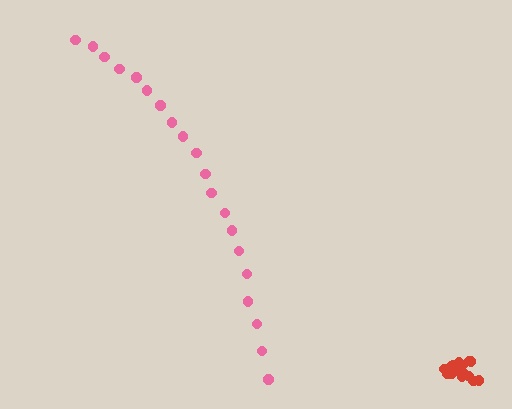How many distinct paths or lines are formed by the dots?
There are 2 distinct paths.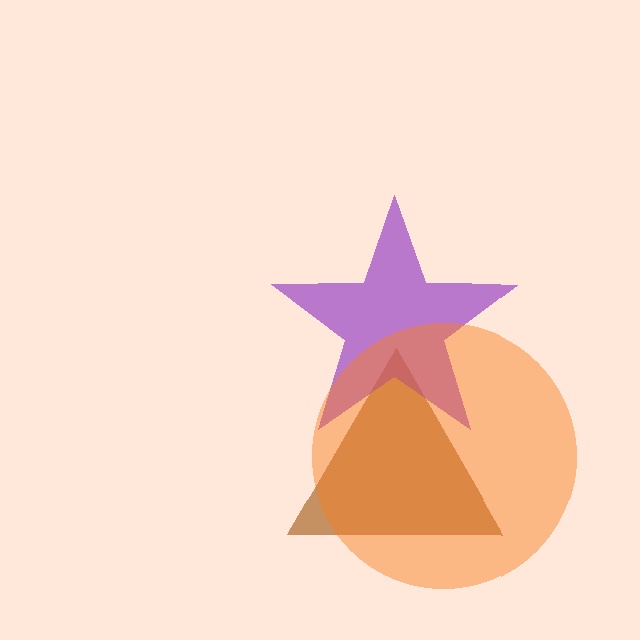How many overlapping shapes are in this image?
There are 3 overlapping shapes in the image.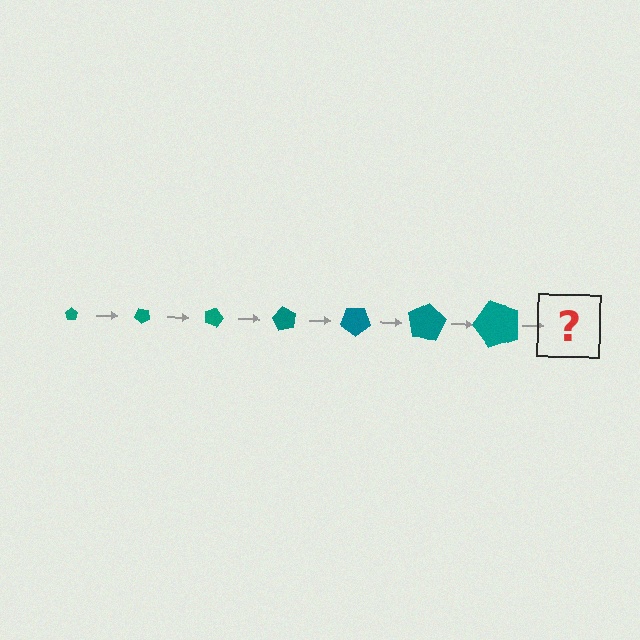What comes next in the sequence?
The next element should be a pentagon, larger than the previous one and rotated 315 degrees from the start.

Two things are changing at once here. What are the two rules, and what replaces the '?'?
The two rules are that the pentagon grows larger each step and it rotates 45 degrees each step. The '?' should be a pentagon, larger than the previous one and rotated 315 degrees from the start.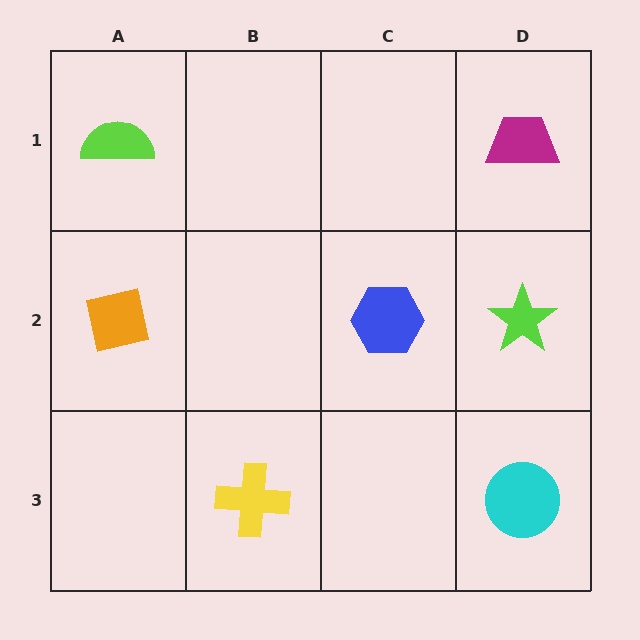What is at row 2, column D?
A lime star.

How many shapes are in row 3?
2 shapes.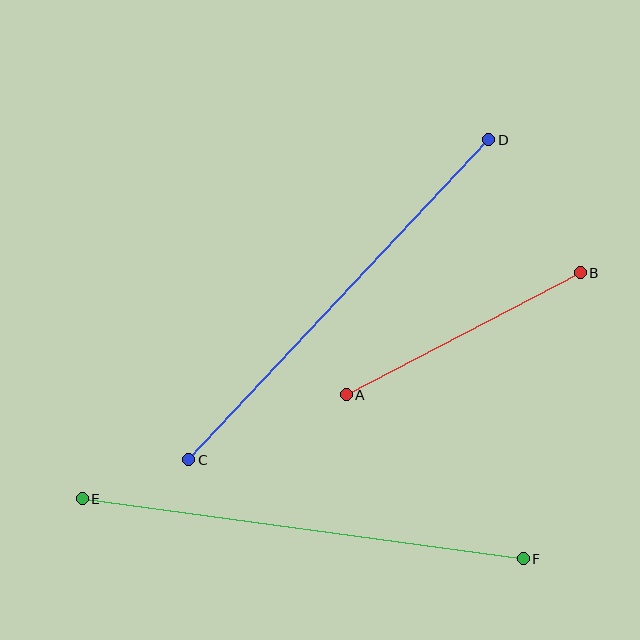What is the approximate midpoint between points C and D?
The midpoint is at approximately (339, 300) pixels.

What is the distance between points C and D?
The distance is approximately 438 pixels.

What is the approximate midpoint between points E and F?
The midpoint is at approximately (303, 529) pixels.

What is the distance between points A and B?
The distance is approximately 264 pixels.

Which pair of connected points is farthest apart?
Points E and F are farthest apart.